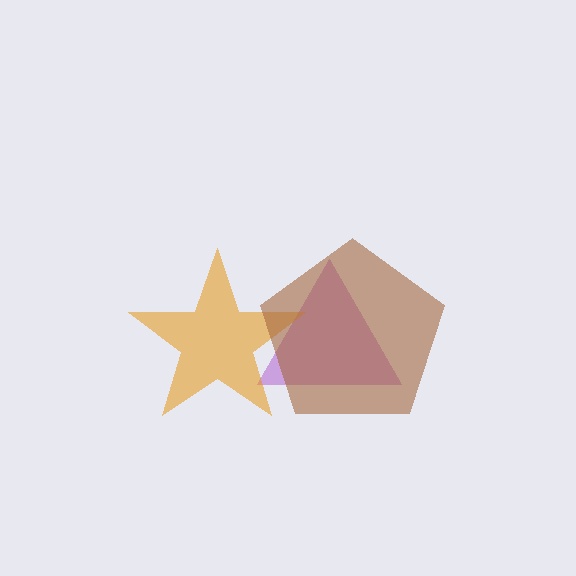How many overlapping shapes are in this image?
There are 3 overlapping shapes in the image.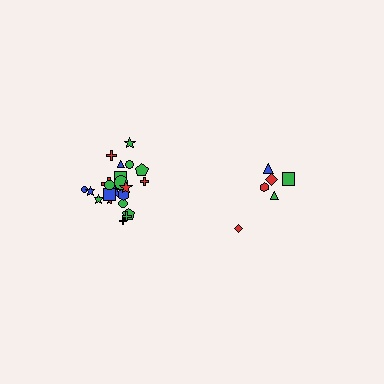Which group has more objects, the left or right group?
The left group.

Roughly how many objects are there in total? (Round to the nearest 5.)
Roughly 30 objects in total.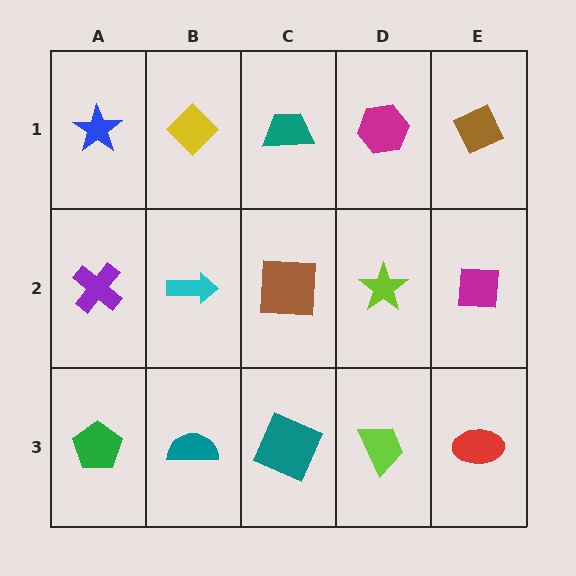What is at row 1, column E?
A brown diamond.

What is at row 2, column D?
A lime star.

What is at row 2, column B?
A cyan arrow.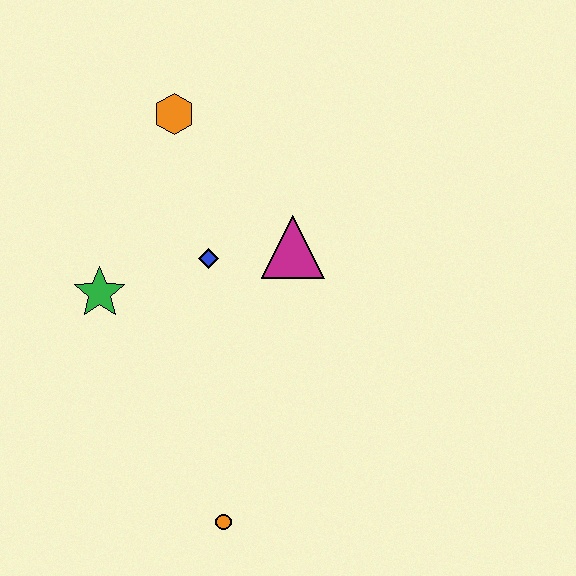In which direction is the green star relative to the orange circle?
The green star is above the orange circle.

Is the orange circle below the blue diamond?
Yes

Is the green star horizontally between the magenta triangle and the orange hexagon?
No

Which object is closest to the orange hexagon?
The blue diamond is closest to the orange hexagon.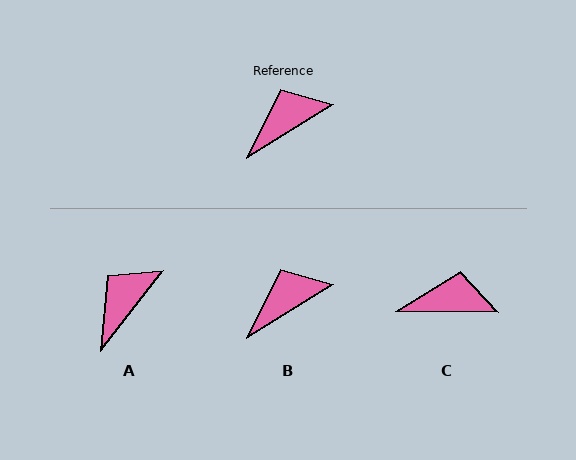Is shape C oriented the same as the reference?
No, it is off by about 32 degrees.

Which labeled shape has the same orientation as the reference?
B.